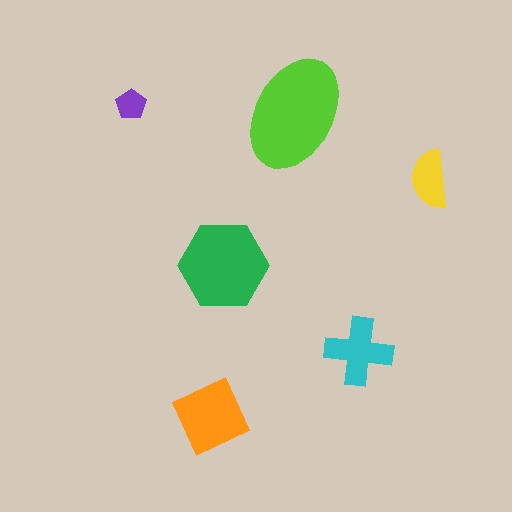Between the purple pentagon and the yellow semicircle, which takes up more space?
The yellow semicircle.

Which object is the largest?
The lime ellipse.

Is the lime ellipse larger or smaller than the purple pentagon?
Larger.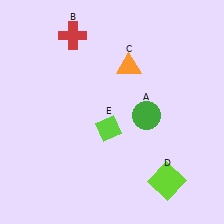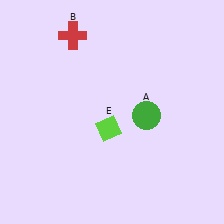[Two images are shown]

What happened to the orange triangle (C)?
The orange triangle (C) was removed in Image 2. It was in the top-right area of Image 1.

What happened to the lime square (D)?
The lime square (D) was removed in Image 2. It was in the bottom-right area of Image 1.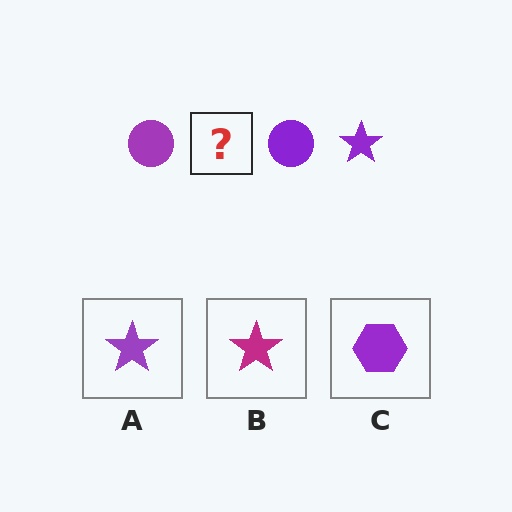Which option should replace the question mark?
Option A.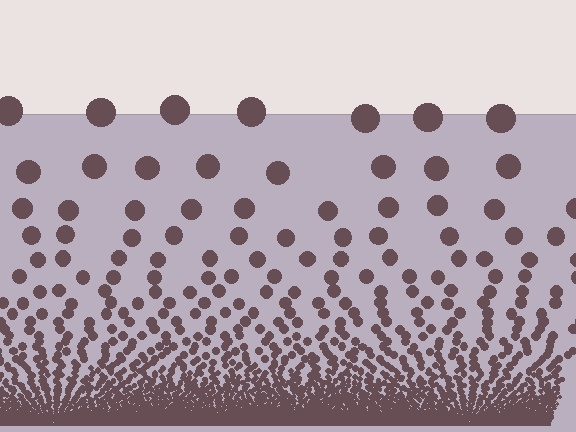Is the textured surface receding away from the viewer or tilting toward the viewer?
The surface appears to tilt toward the viewer. Texture elements get larger and sparser toward the top.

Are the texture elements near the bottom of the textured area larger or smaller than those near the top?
Smaller. The gradient is inverted — elements near the bottom are smaller and denser.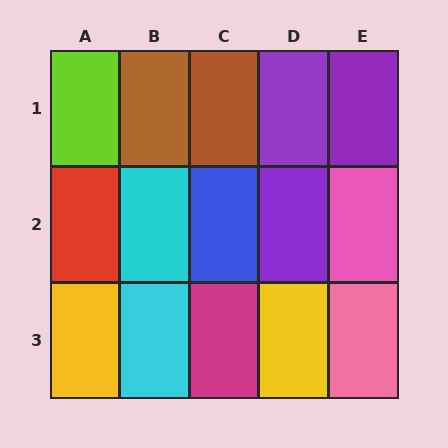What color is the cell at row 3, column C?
Magenta.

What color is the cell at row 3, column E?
Pink.